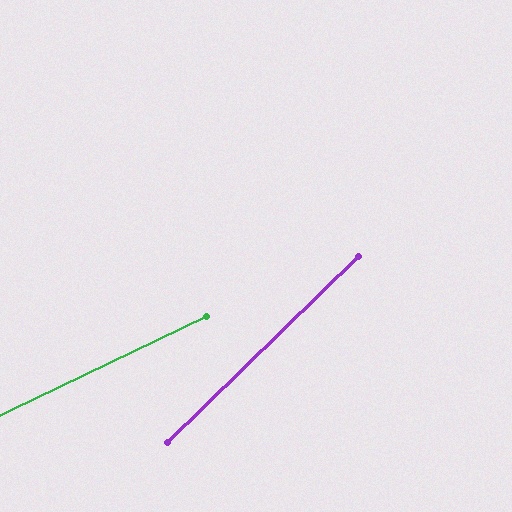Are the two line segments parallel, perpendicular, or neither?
Neither parallel nor perpendicular — they differ by about 19°.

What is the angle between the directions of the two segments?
Approximately 19 degrees.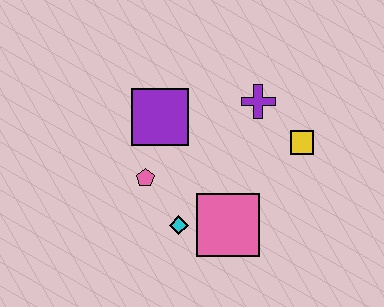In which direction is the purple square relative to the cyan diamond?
The purple square is above the cyan diamond.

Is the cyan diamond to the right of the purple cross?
No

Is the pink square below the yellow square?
Yes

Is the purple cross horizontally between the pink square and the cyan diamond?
No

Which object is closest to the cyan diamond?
The pink square is closest to the cyan diamond.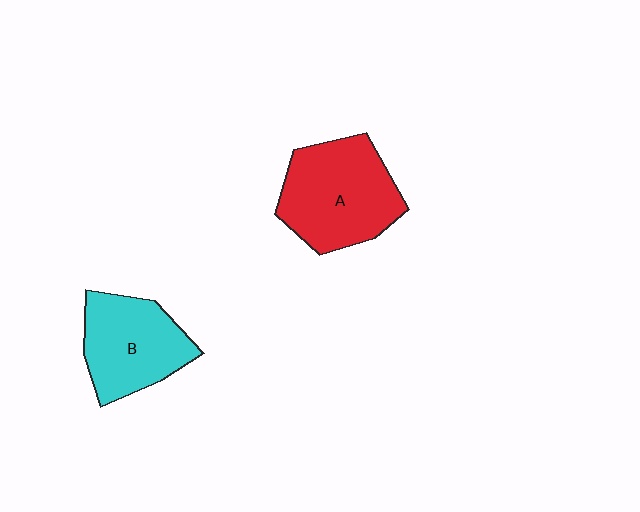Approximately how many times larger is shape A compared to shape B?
Approximately 1.2 times.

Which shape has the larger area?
Shape A (red).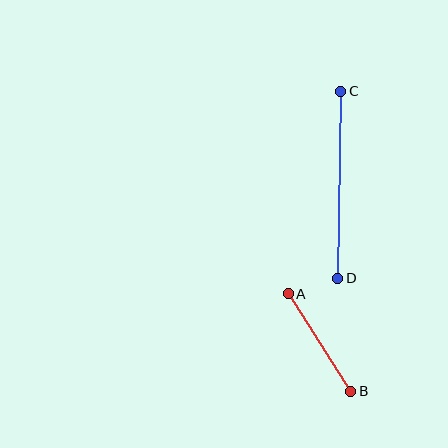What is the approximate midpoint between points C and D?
The midpoint is at approximately (339, 185) pixels.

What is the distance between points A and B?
The distance is approximately 116 pixels.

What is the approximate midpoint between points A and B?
The midpoint is at approximately (319, 342) pixels.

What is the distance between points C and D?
The distance is approximately 187 pixels.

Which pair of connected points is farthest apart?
Points C and D are farthest apart.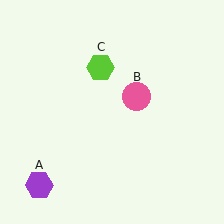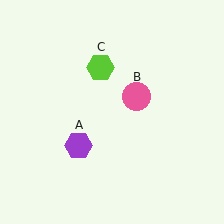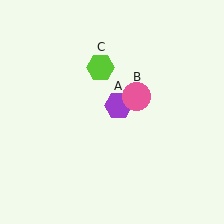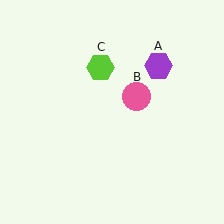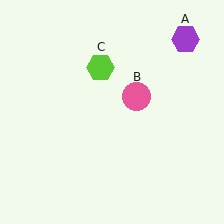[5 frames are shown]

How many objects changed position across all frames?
1 object changed position: purple hexagon (object A).